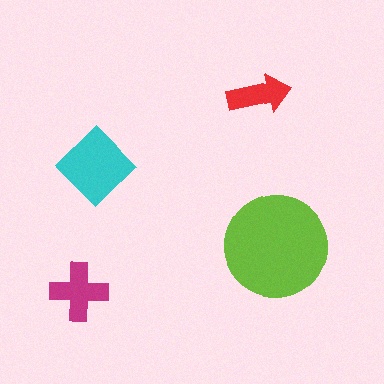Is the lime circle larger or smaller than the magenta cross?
Larger.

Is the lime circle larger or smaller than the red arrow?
Larger.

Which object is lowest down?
The magenta cross is bottommost.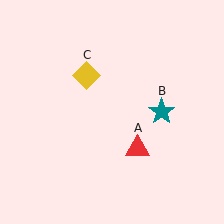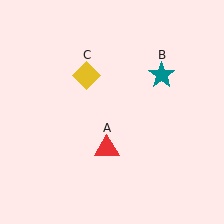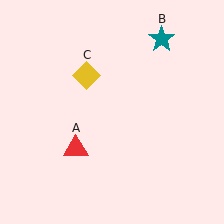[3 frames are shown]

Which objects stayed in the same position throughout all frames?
Yellow diamond (object C) remained stationary.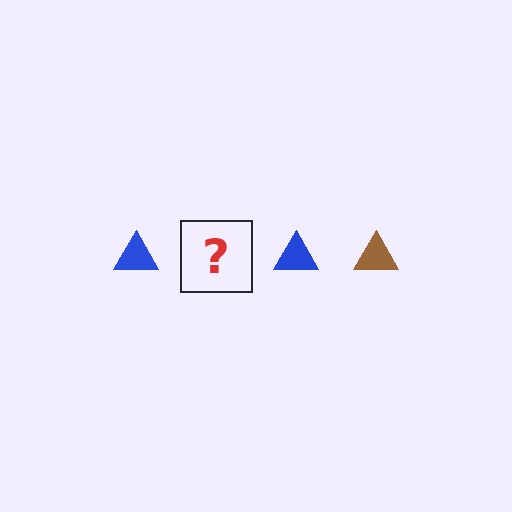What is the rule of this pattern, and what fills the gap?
The rule is that the pattern cycles through blue, brown triangles. The gap should be filled with a brown triangle.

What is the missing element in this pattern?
The missing element is a brown triangle.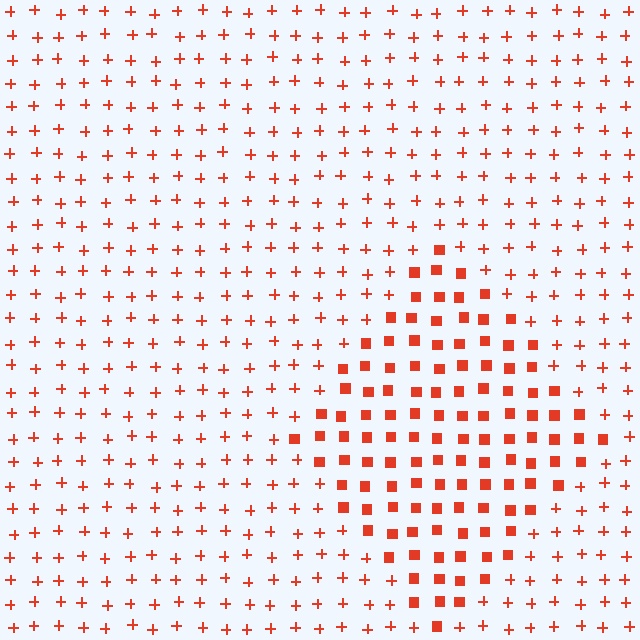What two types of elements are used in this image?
The image uses squares inside the diamond region and plus signs outside it.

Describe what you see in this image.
The image is filled with small red elements arranged in a uniform grid. A diamond-shaped region contains squares, while the surrounding area contains plus signs. The boundary is defined purely by the change in element shape.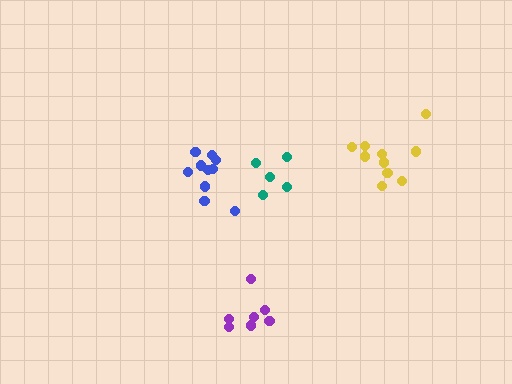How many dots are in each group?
Group 1: 5 dots, Group 2: 10 dots, Group 3: 7 dots, Group 4: 10 dots (32 total).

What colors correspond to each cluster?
The clusters are colored: teal, yellow, purple, blue.